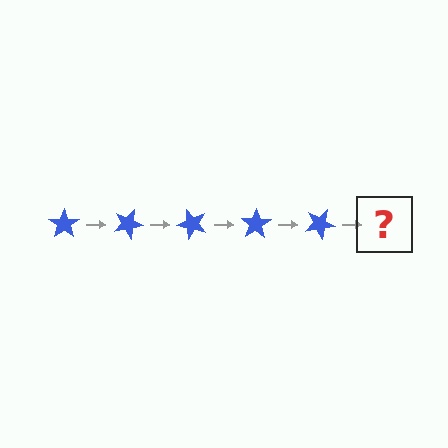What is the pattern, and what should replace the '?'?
The pattern is that the star rotates 25 degrees each step. The '?' should be a blue star rotated 125 degrees.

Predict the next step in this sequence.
The next step is a blue star rotated 125 degrees.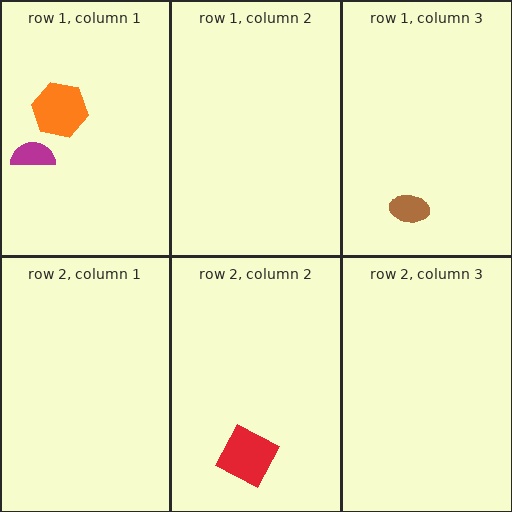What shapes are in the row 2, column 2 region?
The red square.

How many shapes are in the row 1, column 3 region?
1.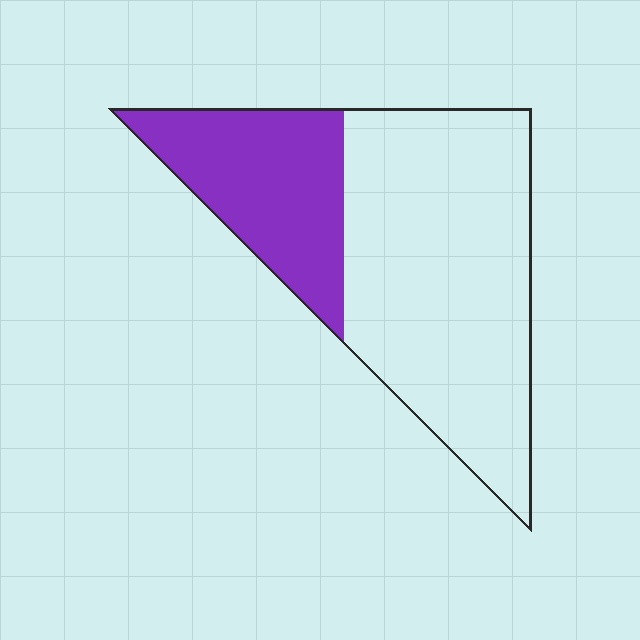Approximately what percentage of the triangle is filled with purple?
Approximately 30%.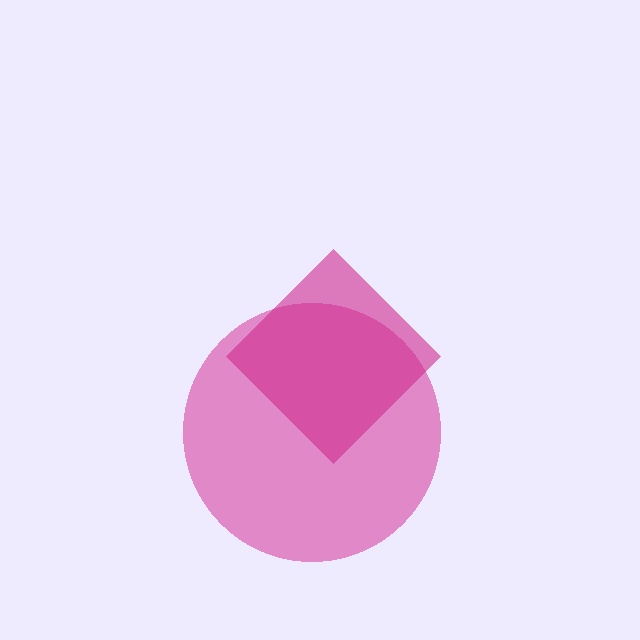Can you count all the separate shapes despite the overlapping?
Yes, there are 2 separate shapes.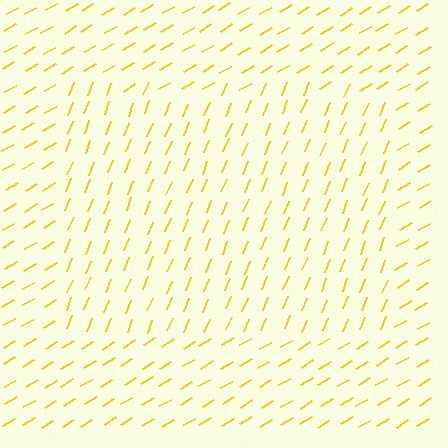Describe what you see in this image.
The image is filled with small yellow line segments. A rectangle region in the image has lines oriented differently from the surrounding lines, creating a visible texture boundary.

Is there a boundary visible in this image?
Yes, there is a texture boundary formed by a change in line orientation.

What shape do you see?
I see a rectangle.